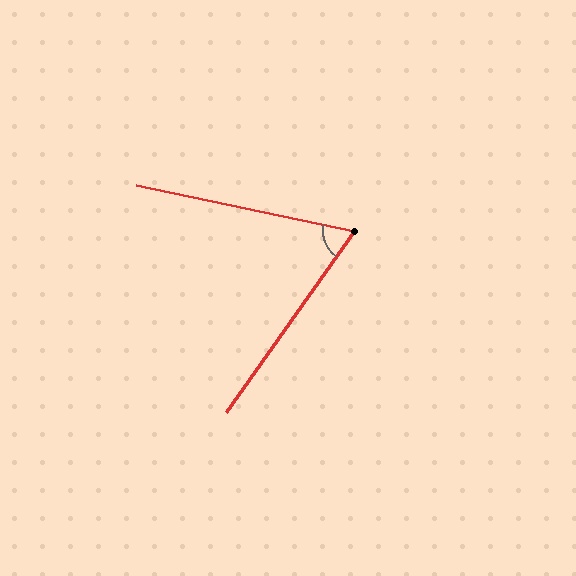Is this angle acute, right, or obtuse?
It is acute.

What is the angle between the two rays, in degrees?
Approximately 67 degrees.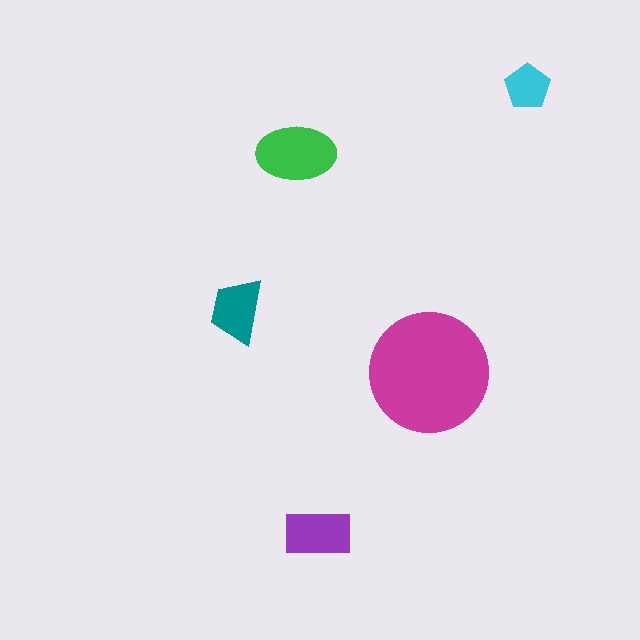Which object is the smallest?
The cyan pentagon.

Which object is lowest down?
The purple rectangle is bottommost.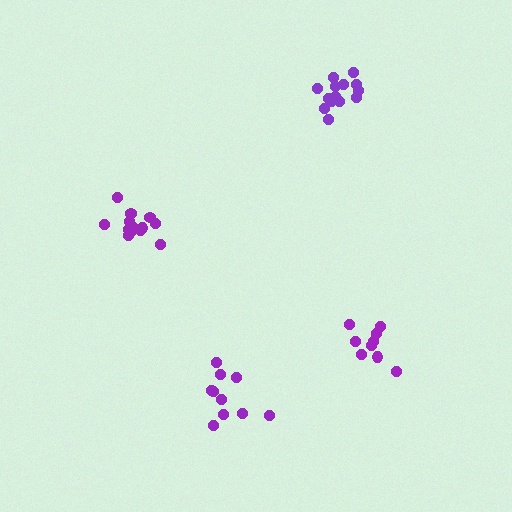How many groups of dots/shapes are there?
There are 4 groups.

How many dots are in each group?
Group 1: 15 dots, Group 2: 10 dots, Group 3: 9 dots, Group 4: 13 dots (47 total).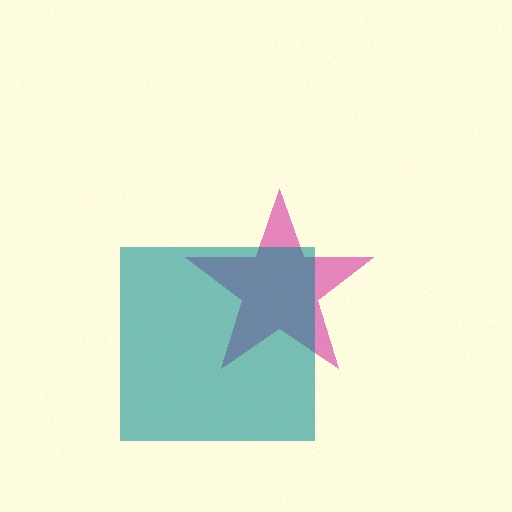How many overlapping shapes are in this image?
There are 2 overlapping shapes in the image.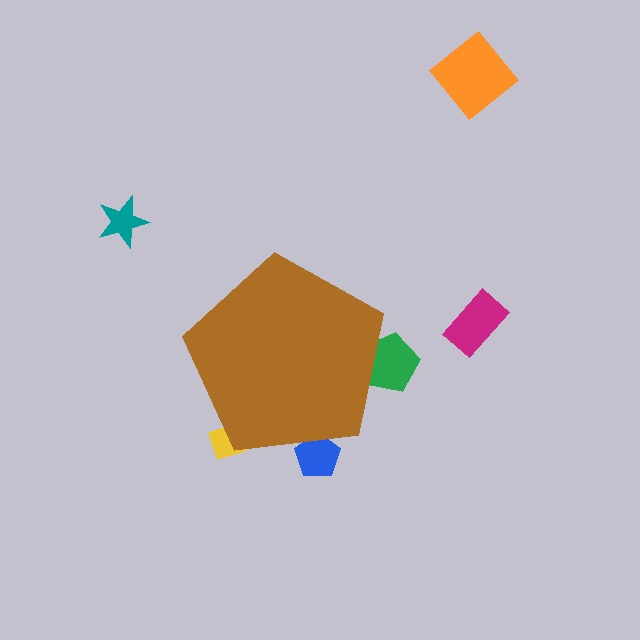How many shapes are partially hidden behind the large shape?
3 shapes are partially hidden.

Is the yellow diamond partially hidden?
Yes, the yellow diamond is partially hidden behind the brown pentagon.